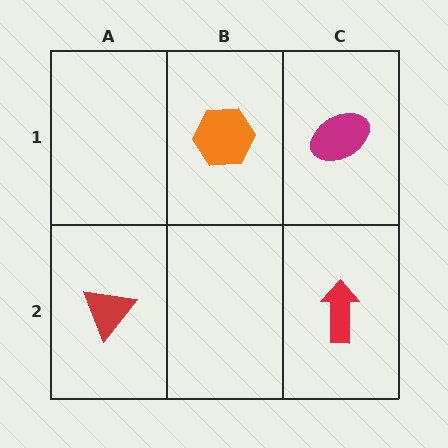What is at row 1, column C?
A magenta ellipse.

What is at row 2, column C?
A red arrow.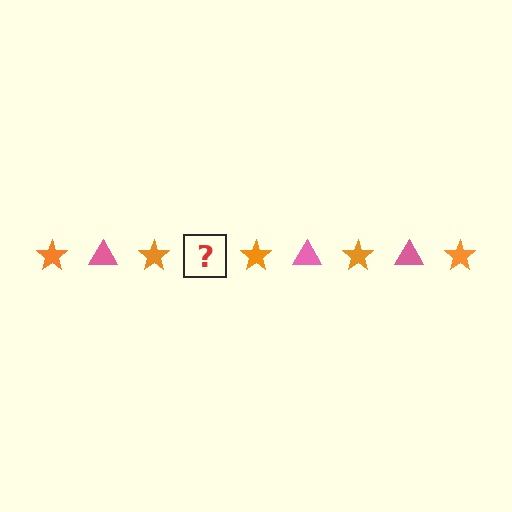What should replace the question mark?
The question mark should be replaced with a pink triangle.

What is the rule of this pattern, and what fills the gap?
The rule is that the pattern alternates between orange star and pink triangle. The gap should be filled with a pink triangle.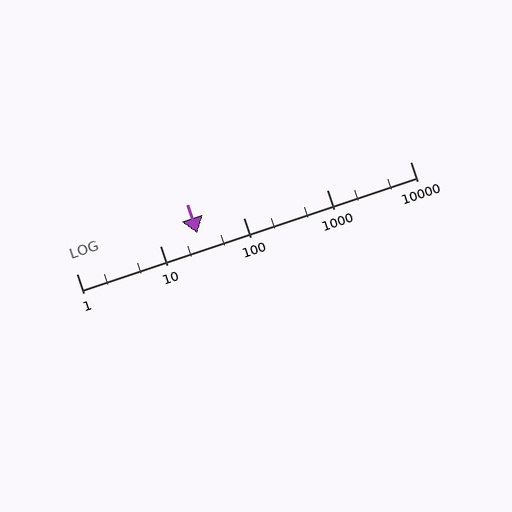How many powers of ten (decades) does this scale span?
The scale spans 4 decades, from 1 to 10000.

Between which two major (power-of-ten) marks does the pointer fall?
The pointer is between 10 and 100.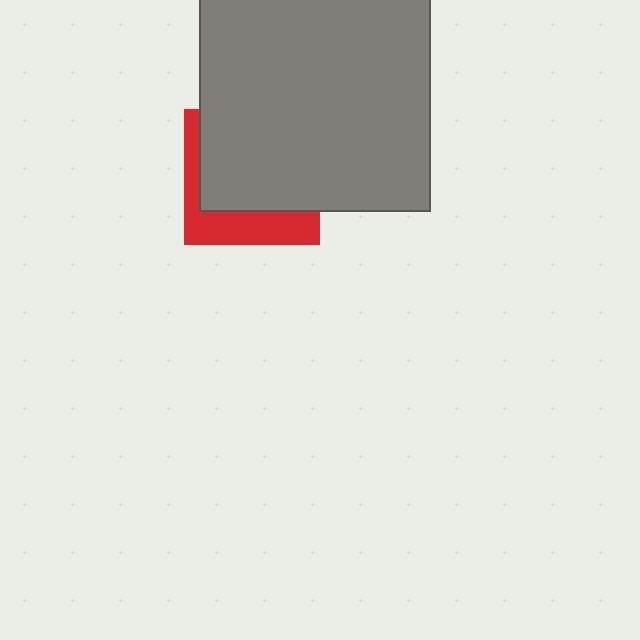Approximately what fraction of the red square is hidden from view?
Roughly 66% of the red square is hidden behind the gray square.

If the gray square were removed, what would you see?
You would see the complete red square.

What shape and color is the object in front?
The object in front is a gray square.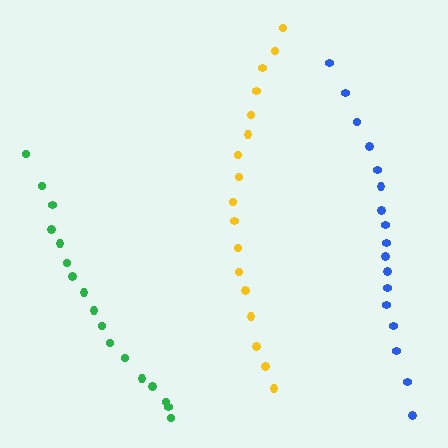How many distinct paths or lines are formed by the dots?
There are 3 distinct paths.